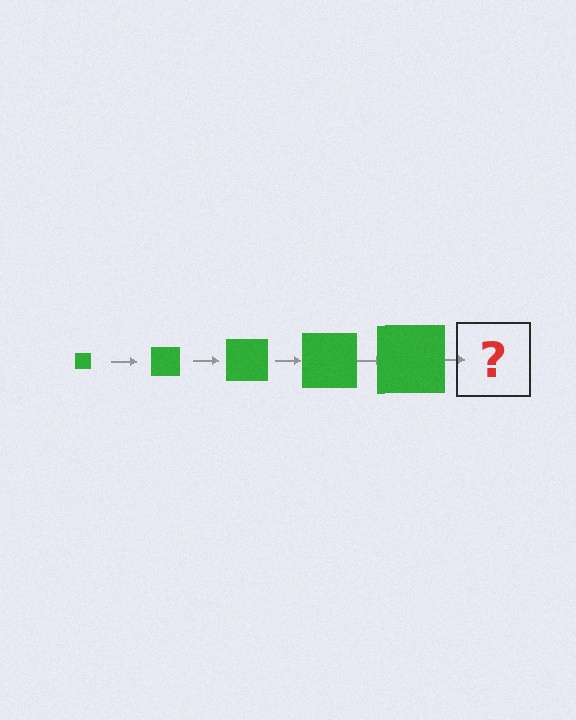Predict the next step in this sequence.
The next step is a green square, larger than the previous one.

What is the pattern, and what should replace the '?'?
The pattern is that the square gets progressively larger each step. The '?' should be a green square, larger than the previous one.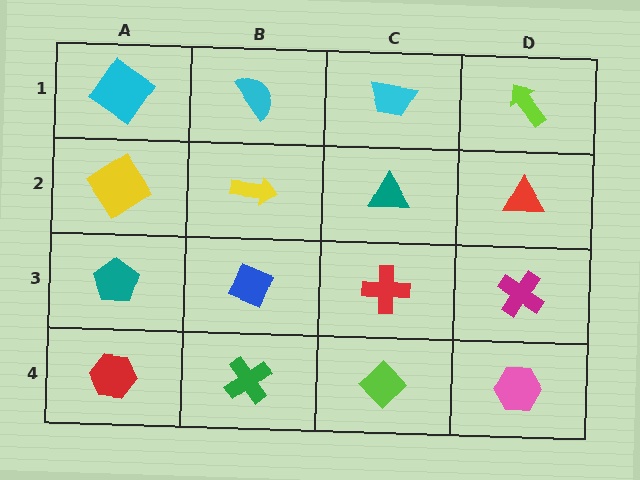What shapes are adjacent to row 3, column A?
A yellow diamond (row 2, column A), a red hexagon (row 4, column A), a blue diamond (row 3, column B).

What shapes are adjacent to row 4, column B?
A blue diamond (row 3, column B), a red hexagon (row 4, column A), a lime diamond (row 4, column C).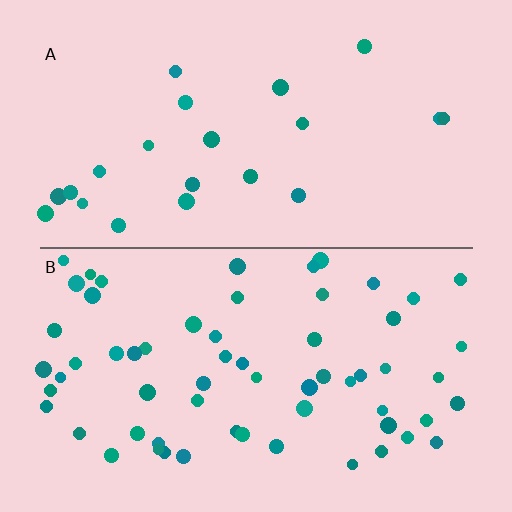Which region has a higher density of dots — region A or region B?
B (the bottom).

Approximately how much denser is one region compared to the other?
Approximately 2.8× — region B over region A.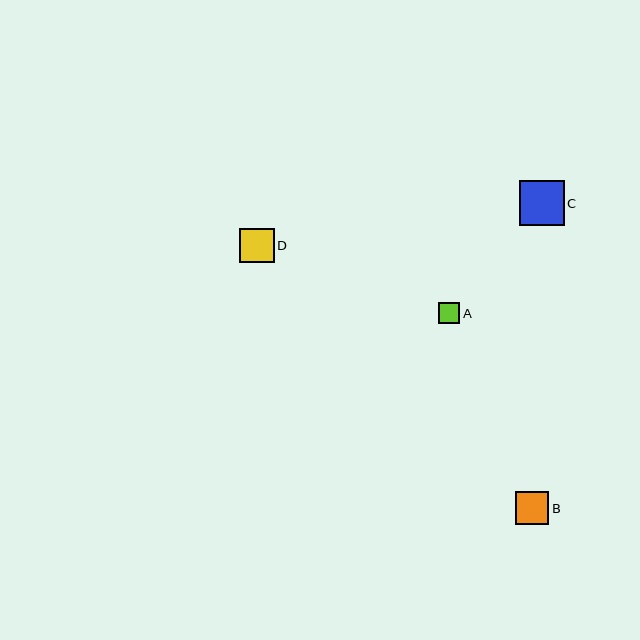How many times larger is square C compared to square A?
Square C is approximately 2.2 times the size of square A.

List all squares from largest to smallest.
From largest to smallest: C, D, B, A.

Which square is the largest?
Square C is the largest with a size of approximately 45 pixels.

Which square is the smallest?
Square A is the smallest with a size of approximately 21 pixels.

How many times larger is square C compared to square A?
Square C is approximately 2.2 times the size of square A.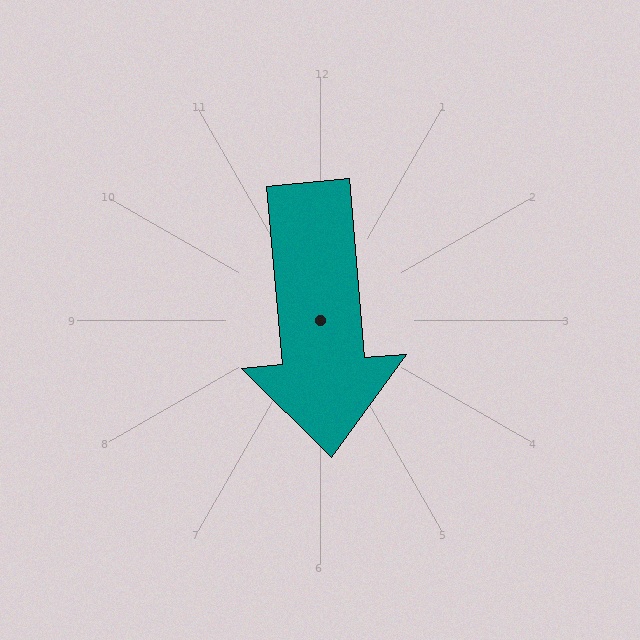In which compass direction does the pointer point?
South.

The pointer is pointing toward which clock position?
Roughly 6 o'clock.